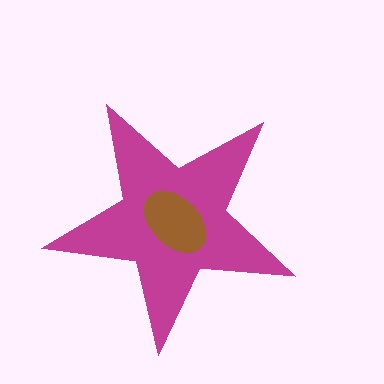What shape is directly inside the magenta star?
The brown ellipse.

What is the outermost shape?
The magenta star.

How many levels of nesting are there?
2.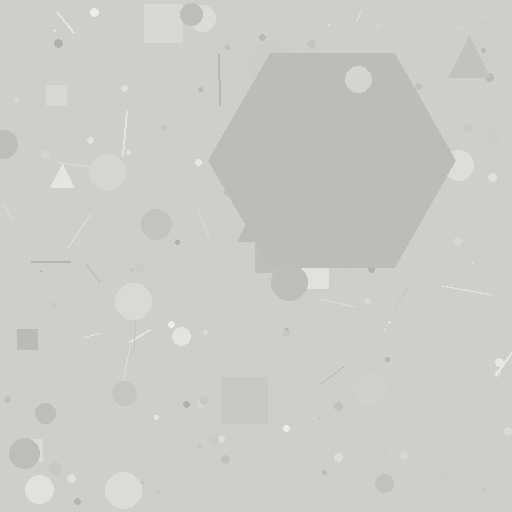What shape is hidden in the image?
A hexagon is hidden in the image.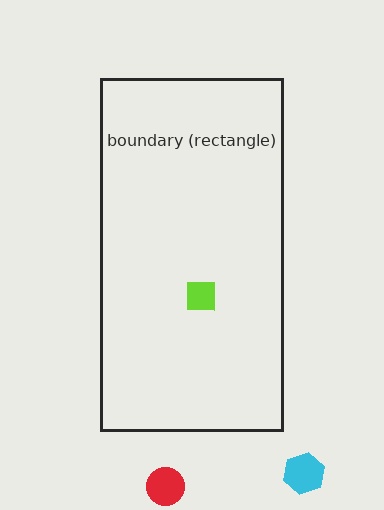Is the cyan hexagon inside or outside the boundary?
Outside.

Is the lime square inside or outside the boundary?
Inside.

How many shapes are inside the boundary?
1 inside, 2 outside.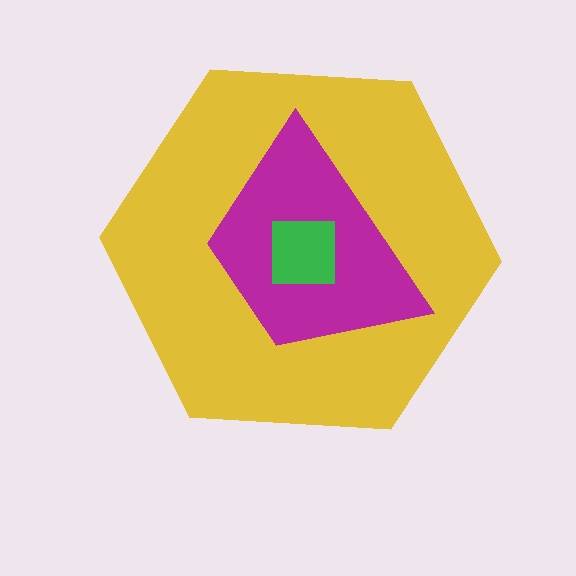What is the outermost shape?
The yellow hexagon.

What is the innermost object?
The green square.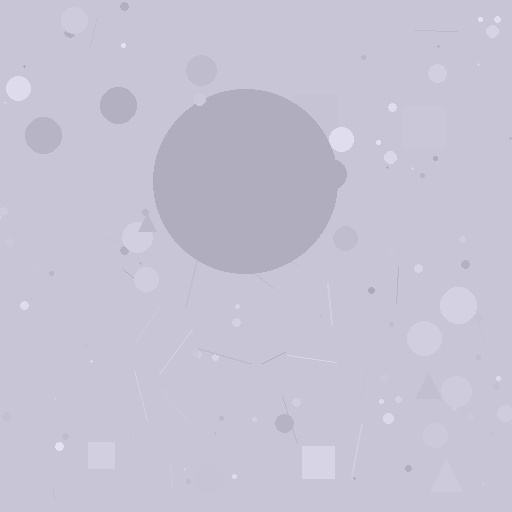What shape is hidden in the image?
A circle is hidden in the image.